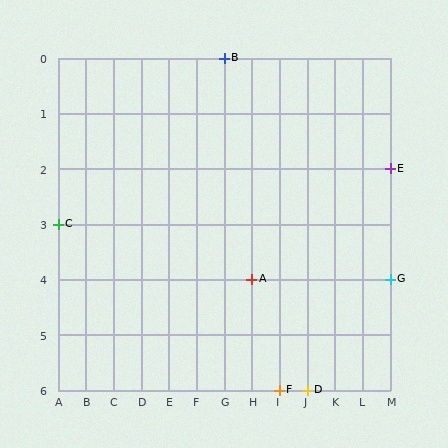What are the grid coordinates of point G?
Point G is at grid coordinates (M, 4).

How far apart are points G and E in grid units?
Points G and E are 2 rows apart.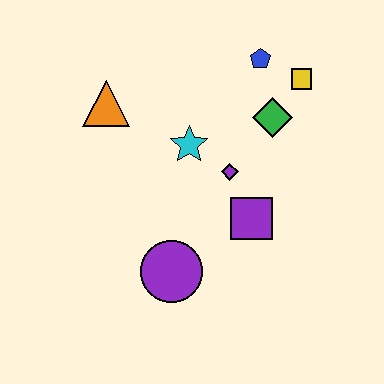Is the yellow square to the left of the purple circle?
No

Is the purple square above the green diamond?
No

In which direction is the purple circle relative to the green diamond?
The purple circle is below the green diamond.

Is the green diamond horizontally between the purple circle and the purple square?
No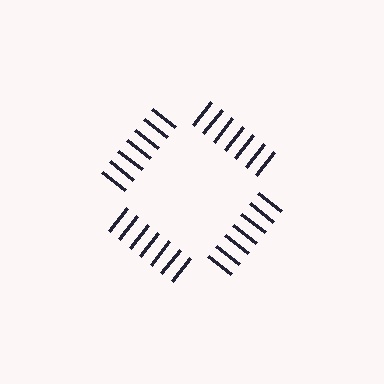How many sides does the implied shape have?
4 sides — the line-ends trace a square.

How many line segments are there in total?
28 — 7 along each of the 4 edges.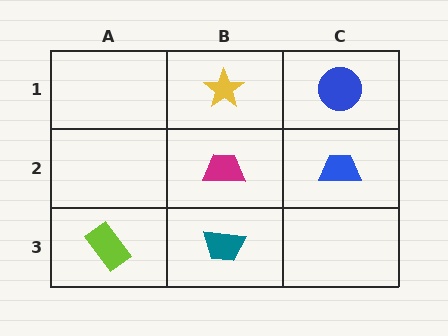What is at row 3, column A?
A lime rectangle.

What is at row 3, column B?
A teal trapezoid.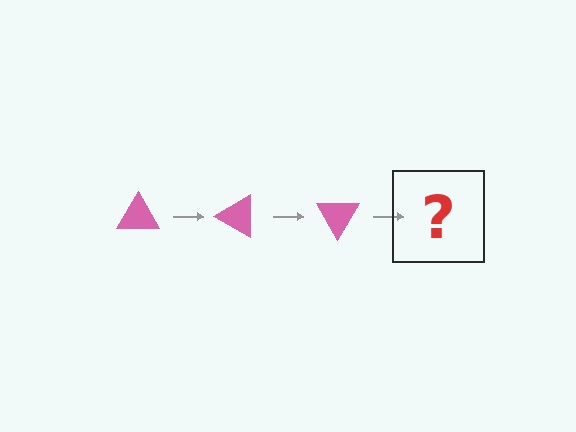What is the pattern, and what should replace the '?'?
The pattern is that the triangle rotates 30 degrees each step. The '?' should be a pink triangle rotated 90 degrees.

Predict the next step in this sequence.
The next step is a pink triangle rotated 90 degrees.